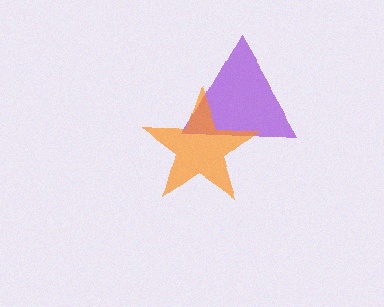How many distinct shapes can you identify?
There are 2 distinct shapes: a purple triangle, an orange star.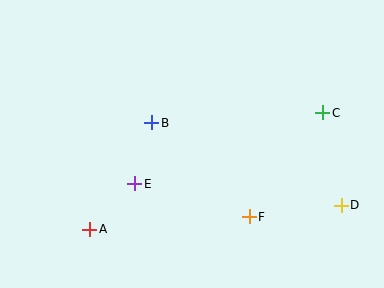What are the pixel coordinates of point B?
Point B is at (152, 123).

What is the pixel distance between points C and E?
The distance between C and E is 201 pixels.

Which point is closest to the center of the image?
Point B at (152, 123) is closest to the center.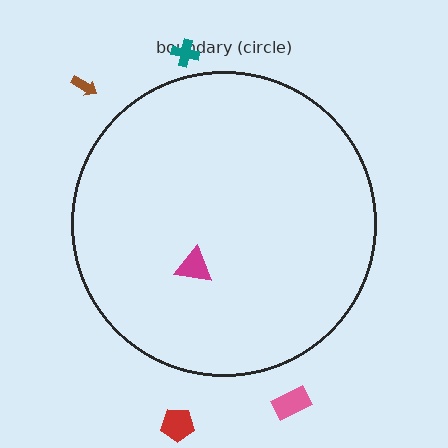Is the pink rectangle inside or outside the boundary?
Outside.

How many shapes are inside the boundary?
1 inside, 4 outside.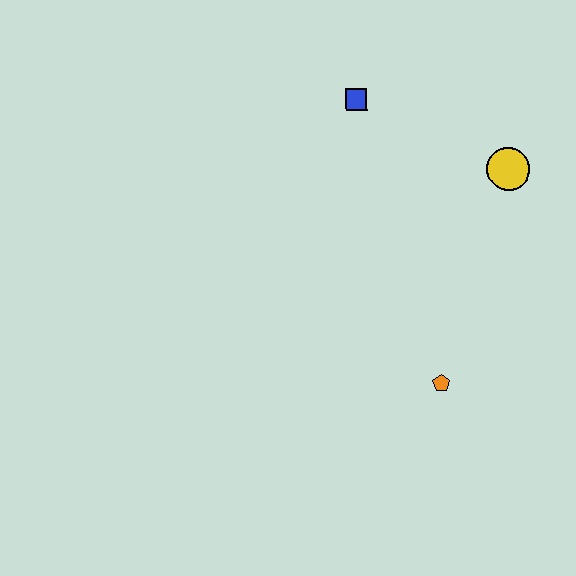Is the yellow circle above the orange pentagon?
Yes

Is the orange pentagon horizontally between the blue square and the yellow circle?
Yes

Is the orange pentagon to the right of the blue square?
Yes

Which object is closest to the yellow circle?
The blue square is closest to the yellow circle.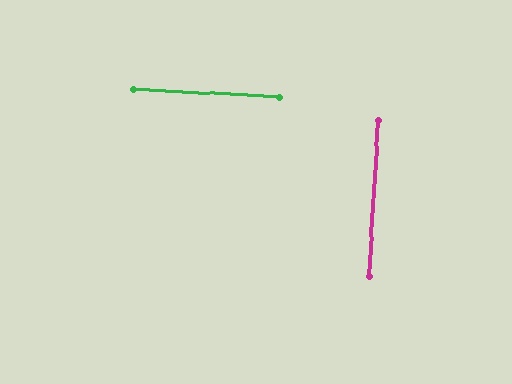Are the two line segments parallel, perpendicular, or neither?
Perpendicular — they meet at approximately 89°.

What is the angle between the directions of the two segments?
Approximately 89 degrees.